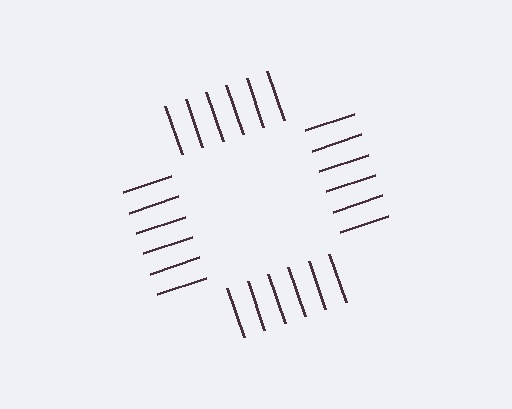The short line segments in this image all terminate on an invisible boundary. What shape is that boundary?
An illusory square — the line segments terminate on its edges but no continuous stroke is drawn.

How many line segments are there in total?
24 — 6 along each of the 4 edges.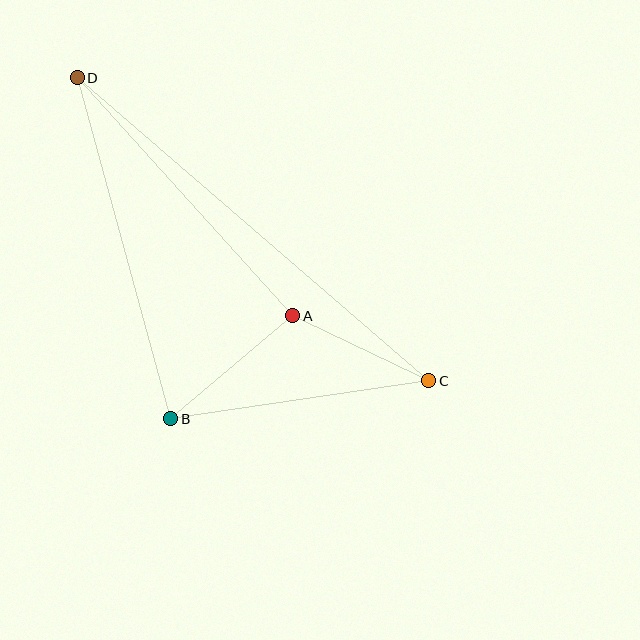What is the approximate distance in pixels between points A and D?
The distance between A and D is approximately 321 pixels.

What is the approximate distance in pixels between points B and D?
The distance between B and D is approximately 354 pixels.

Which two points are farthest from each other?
Points C and D are farthest from each other.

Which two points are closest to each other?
Points A and C are closest to each other.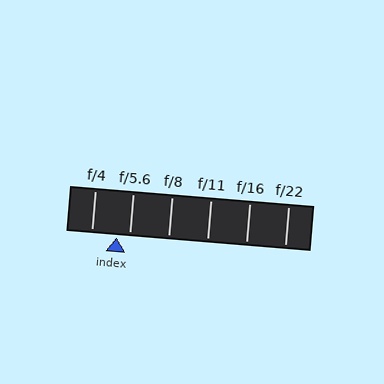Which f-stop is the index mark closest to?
The index mark is closest to f/5.6.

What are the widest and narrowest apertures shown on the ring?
The widest aperture shown is f/4 and the narrowest is f/22.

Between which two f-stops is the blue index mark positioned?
The index mark is between f/4 and f/5.6.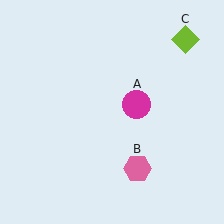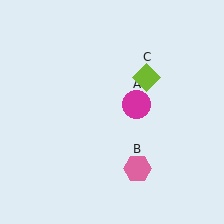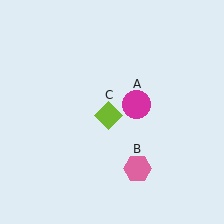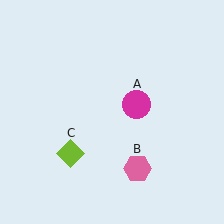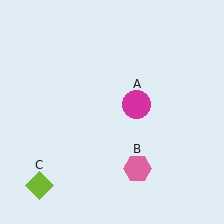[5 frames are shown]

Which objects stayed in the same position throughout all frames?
Magenta circle (object A) and pink hexagon (object B) remained stationary.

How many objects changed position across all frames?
1 object changed position: lime diamond (object C).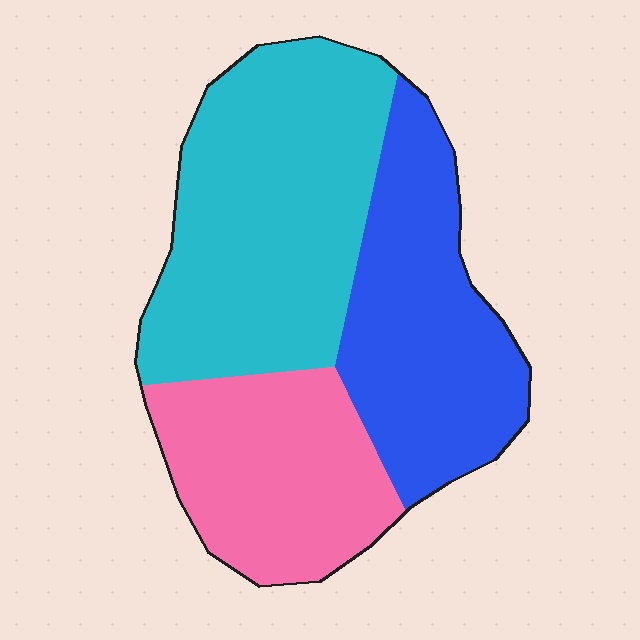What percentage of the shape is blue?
Blue covers about 30% of the shape.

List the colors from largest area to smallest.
From largest to smallest: cyan, blue, pink.